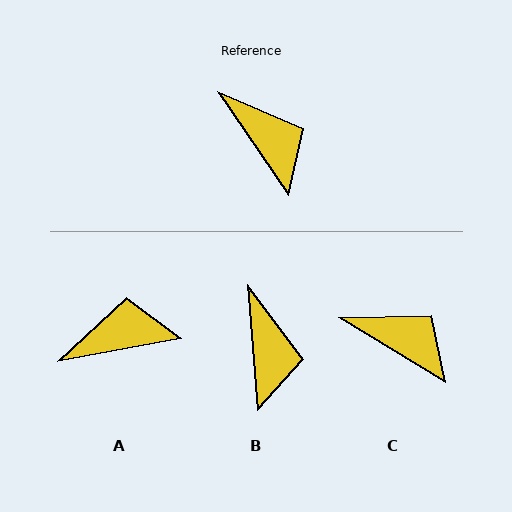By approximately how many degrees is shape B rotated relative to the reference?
Approximately 30 degrees clockwise.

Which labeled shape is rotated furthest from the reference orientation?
A, about 66 degrees away.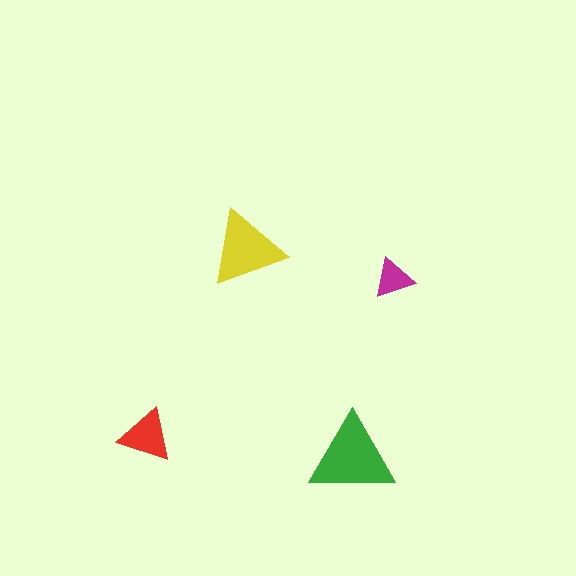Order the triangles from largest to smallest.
the green one, the yellow one, the red one, the magenta one.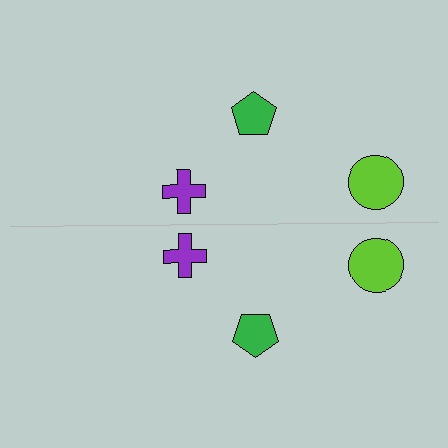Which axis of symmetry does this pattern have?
The pattern has a horizontal axis of symmetry running through the center of the image.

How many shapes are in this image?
There are 6 shapes in this image.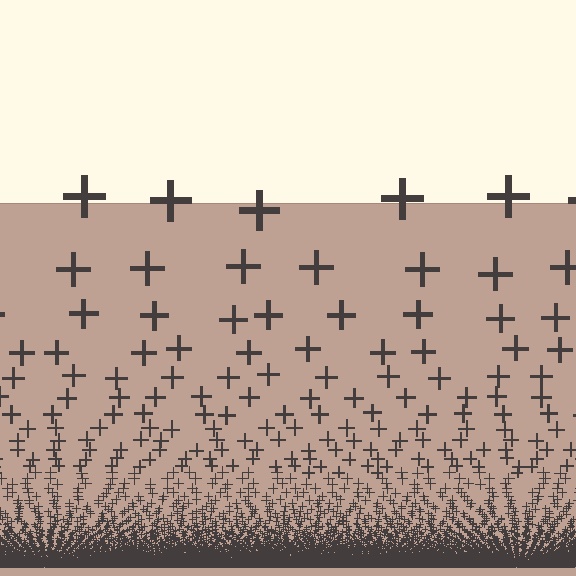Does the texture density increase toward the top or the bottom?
Density increases toward the bottom.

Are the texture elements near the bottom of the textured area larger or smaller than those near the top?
Smaller. The gradient is inverted — elements near the bottom are smaller and denser.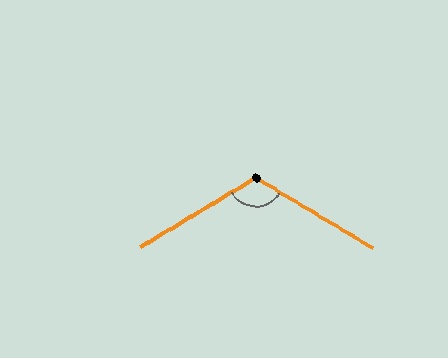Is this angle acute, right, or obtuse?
It is obtuse.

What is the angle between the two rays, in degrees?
Approximately 118 degrees.